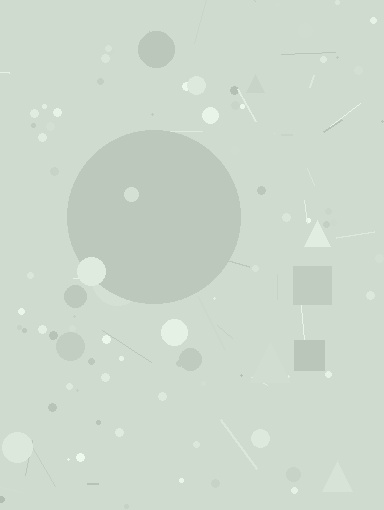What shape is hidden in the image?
A circle is hidden in the image.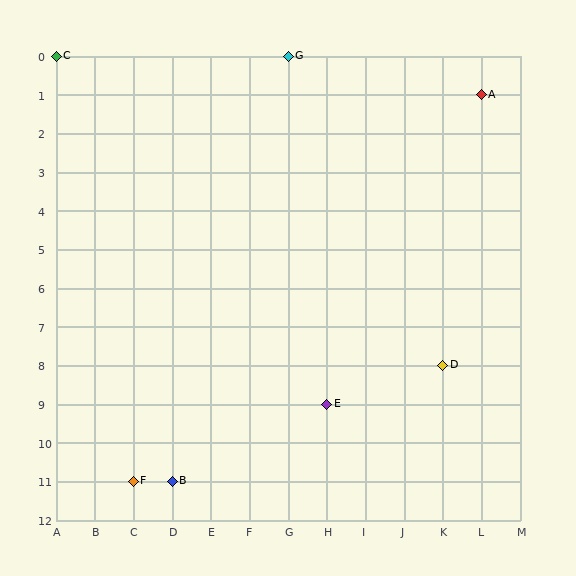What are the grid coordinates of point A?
Point A is at grid coordinates (L, 1).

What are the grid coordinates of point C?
Point C is at grid coordinates (A, 0).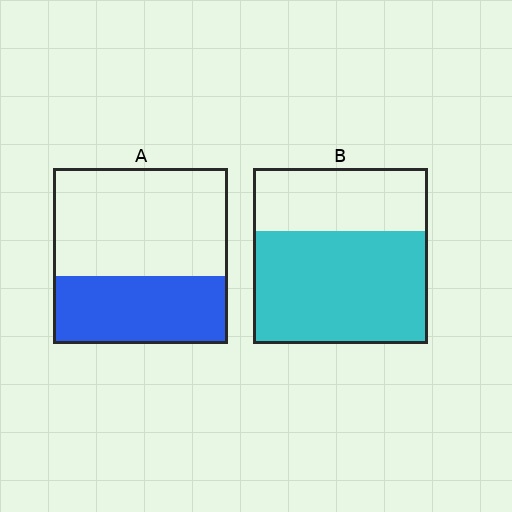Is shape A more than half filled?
No.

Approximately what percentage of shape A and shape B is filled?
A is approximately 40% and B is approximately 65%.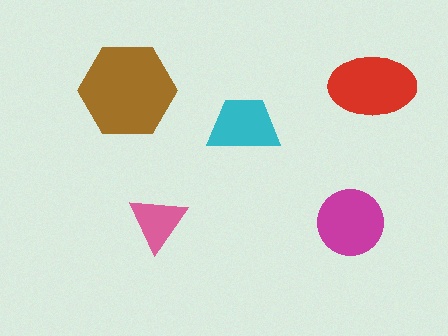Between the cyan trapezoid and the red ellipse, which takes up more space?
The red ellipse.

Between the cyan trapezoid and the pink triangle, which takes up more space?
The cyan trapezoid.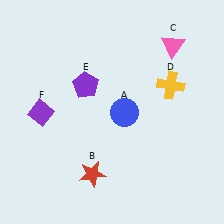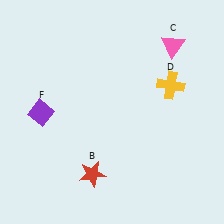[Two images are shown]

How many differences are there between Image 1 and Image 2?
There are 2 differences between the two images.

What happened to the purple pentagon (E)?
The purple pentagon (E) was removed in Image 2. It was in the top-left area of Image 1.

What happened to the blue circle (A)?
The blue circle (A) was removed in Image 2. It was in the bottom-right area of Image 1.